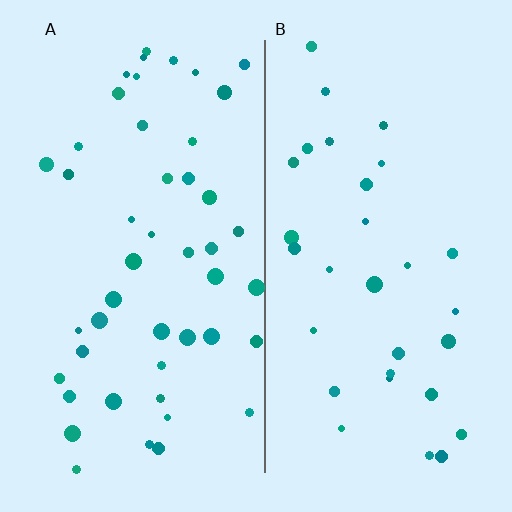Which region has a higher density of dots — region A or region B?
A (the left).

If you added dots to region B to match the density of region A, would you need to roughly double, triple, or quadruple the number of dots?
Approximately double.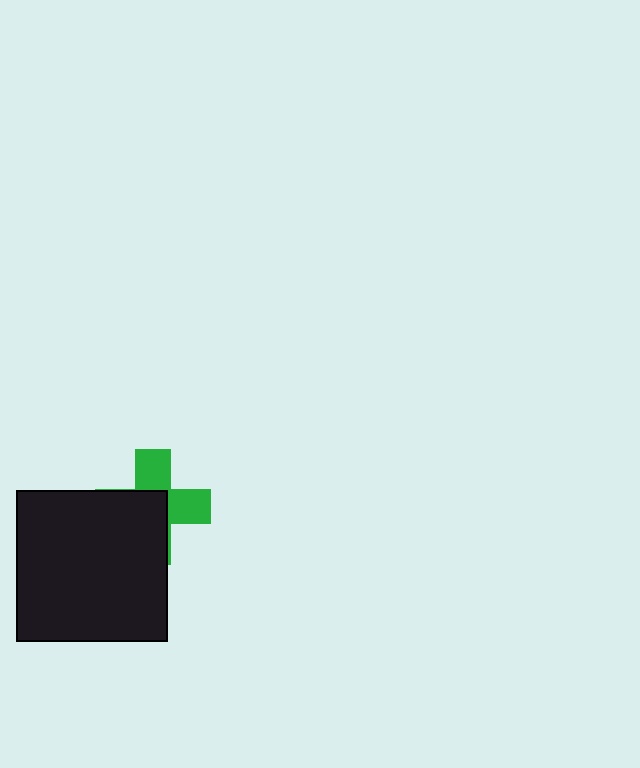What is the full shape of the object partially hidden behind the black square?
The partially hidden object is a green cross.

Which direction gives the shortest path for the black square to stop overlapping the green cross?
Moving toward the lower-left gives the shortest separation.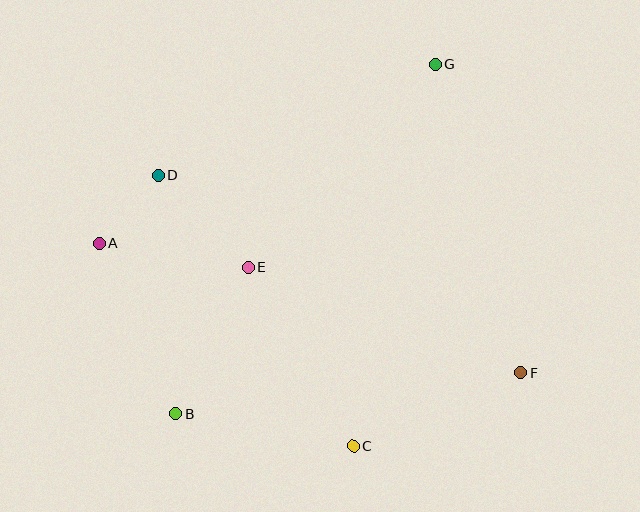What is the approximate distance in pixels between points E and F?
The distance between E and F is approximately 292 pixels.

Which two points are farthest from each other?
Points A and F are farthest from each other.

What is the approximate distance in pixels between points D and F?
The distance between D and F is approximately 413 pixels.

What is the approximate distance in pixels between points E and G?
The distance between E and G is approximately 277 pixels.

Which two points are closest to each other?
Points A and D are closest to each other.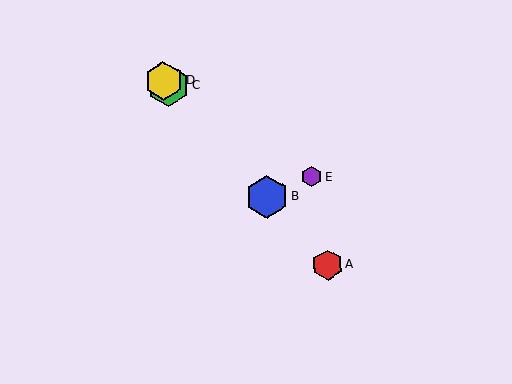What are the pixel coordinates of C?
Object C is at (168, 86).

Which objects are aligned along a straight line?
Objects A, B, C, D are aligned along a straight line.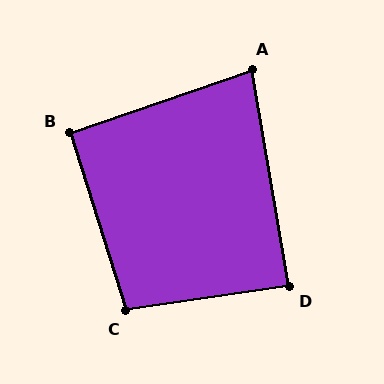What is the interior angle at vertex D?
Approximately 88 degrees (approximately right).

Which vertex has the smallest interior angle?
A, at approximately 81 degrees.